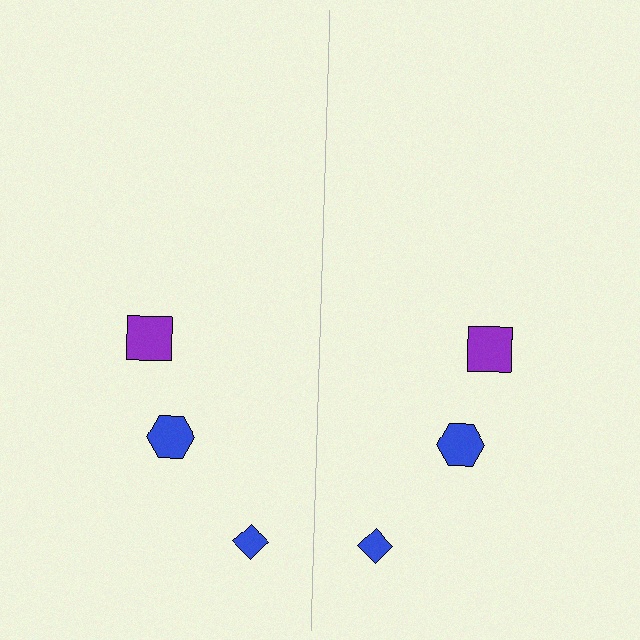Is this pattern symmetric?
Yes, this pattern has bilateral (reflection) symmetry.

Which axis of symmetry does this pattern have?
The pattern has a vertical axis of symmetry running through the center of the image.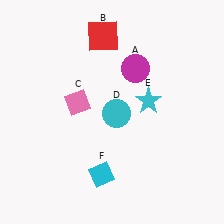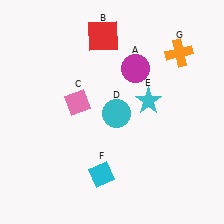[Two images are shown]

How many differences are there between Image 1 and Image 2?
There is 1 difference between the two images.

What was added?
An orange cross (G) was added in Image 2.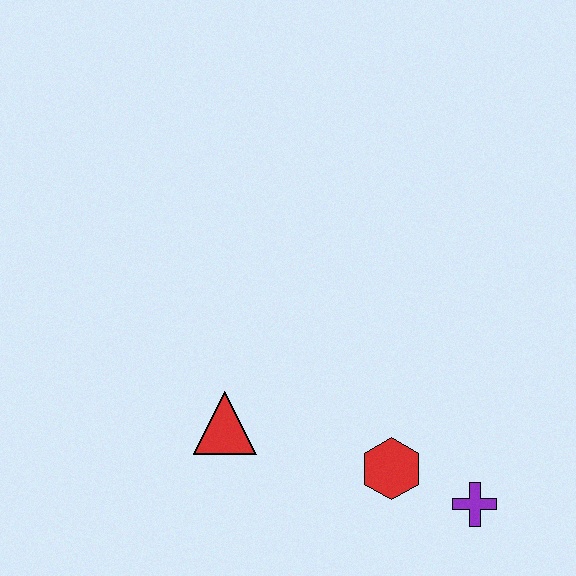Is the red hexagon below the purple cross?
No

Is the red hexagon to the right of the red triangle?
Yes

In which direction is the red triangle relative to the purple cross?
The red triangle is to the left of the purple cross.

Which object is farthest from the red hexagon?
The red triangle is farthest from the red hexagon.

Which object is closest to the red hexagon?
The purple cross is closest to the red hexagon.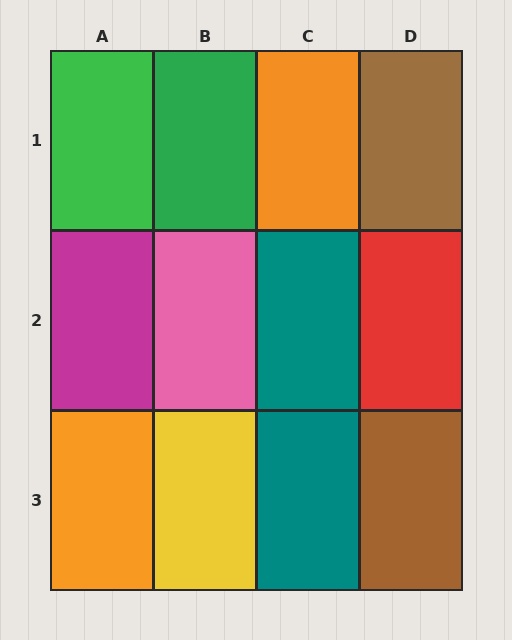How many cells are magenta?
1 cell is magenta.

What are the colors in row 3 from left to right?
Orange, yellow, teal, brown.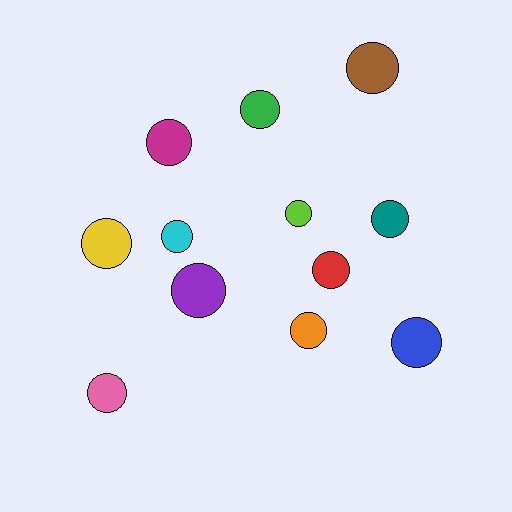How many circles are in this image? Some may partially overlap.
There are 12 circles.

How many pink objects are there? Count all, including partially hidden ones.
There is 1 pink object.